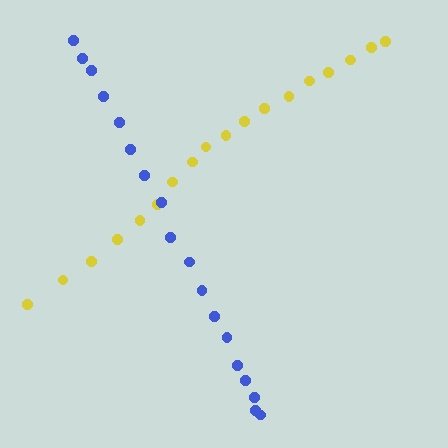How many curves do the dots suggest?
There are 2 distinct paths.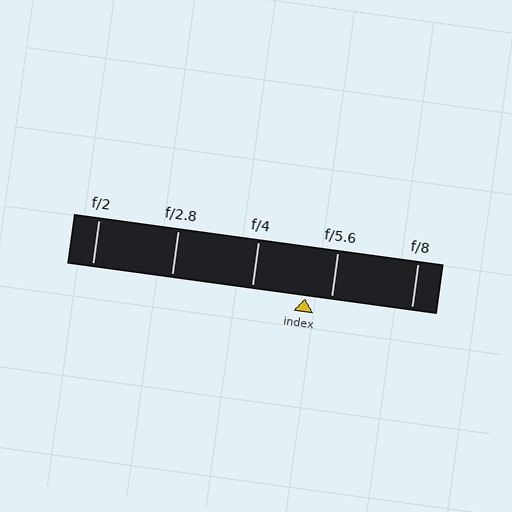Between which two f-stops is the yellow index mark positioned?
The index mark is between f/4 and f/5.6.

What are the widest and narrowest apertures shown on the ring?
The widest aperture shown is f/2 and the narrowest is f/8.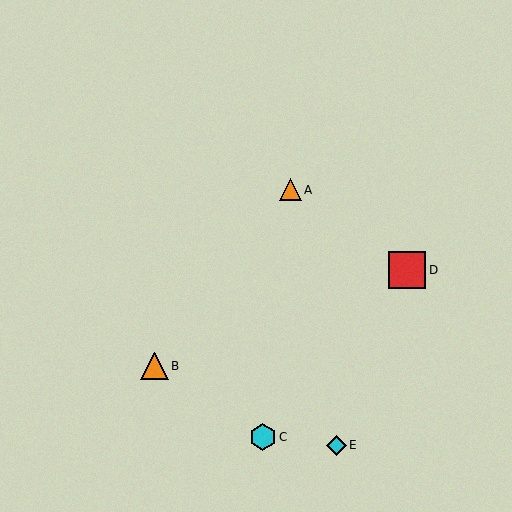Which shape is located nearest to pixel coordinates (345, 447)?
The cyan diamond (labeled E) at (336, 445) is nearest to that location.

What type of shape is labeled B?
Shape B is an orange triangle.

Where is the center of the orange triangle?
The center of the orange triangle is at (290, 190).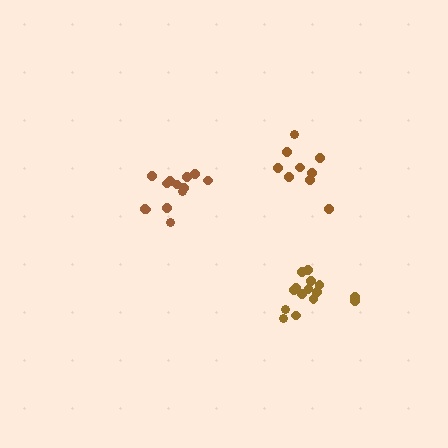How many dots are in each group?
Group 1: 14 dots, Group 2: 9 dots, Group 3: 15 dots (38 total).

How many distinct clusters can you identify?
There are 3 distinct clusters.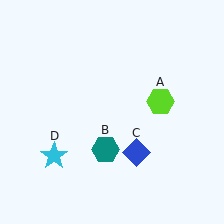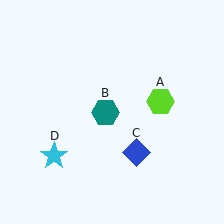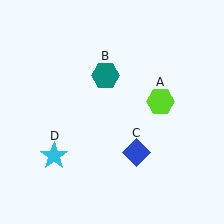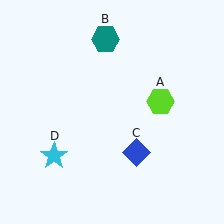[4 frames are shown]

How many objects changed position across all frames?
1 object changed position: teal hexagon (object B).